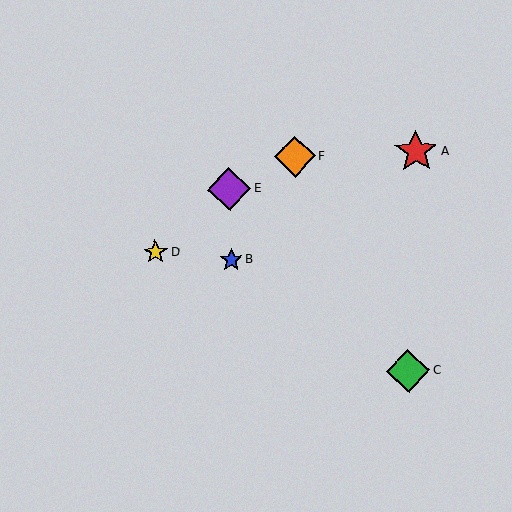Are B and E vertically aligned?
Yes, both are at x≈231.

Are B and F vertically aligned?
No, B is at x≈231 and F is at x≈295.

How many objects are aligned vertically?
2 objects (B, E) are aligned vertically.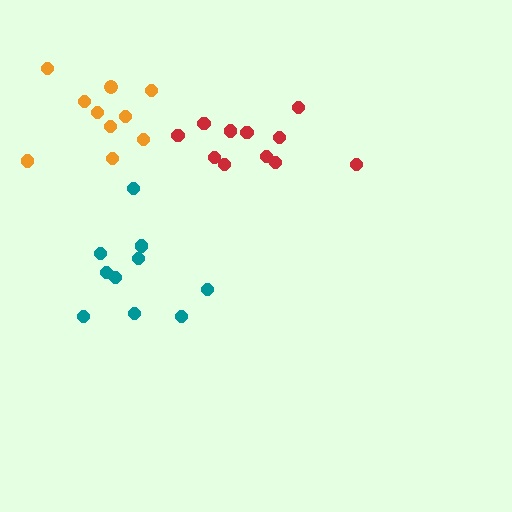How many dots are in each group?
Group 1: 11 dots, Group 2: 10 dots, Group 3: 10 dots (31 total).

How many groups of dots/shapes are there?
There are 3 groups.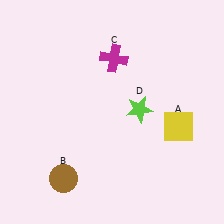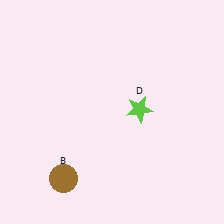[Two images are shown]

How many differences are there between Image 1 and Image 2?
There are 2 differences between the two images.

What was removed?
The yellow square (A), the magenta cross (C) were removed in Image 2.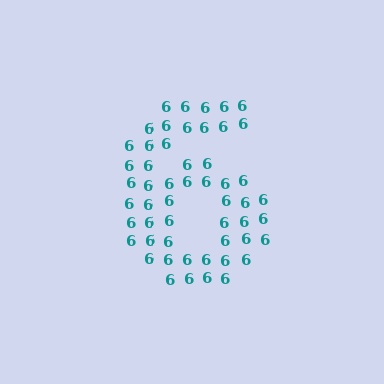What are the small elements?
The small elements are digit 6's.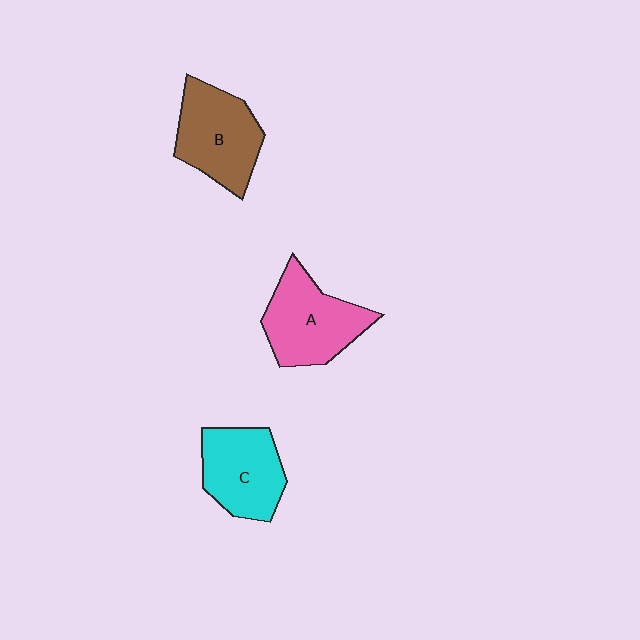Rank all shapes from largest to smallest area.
From largest to smallest: A (pink), B (brown), C (cyan).